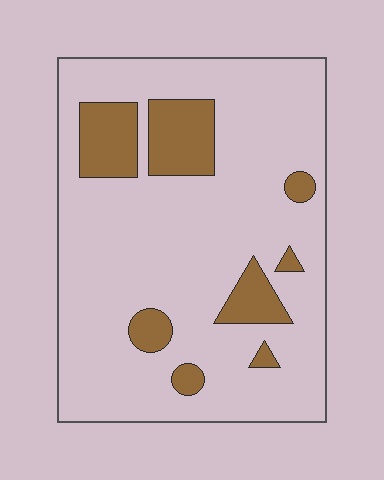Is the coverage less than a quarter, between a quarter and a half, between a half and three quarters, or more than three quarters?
Less than a quarter.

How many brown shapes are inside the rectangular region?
8.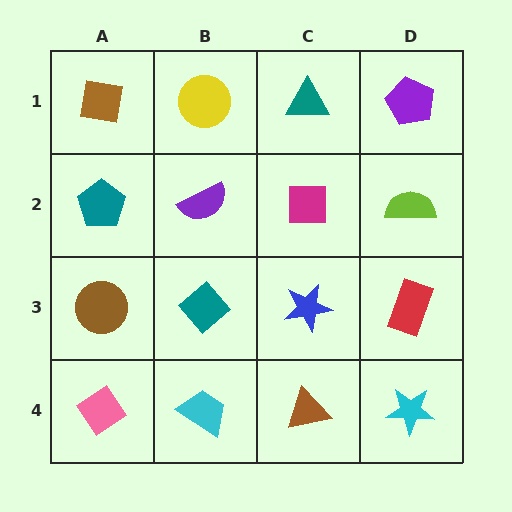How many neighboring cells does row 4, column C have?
3.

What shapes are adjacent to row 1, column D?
A lime semicircle (row 2, column D), a teal triangle (row 1, column C).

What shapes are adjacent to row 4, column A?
A brown circle (row 3, column A), a cyan trapezoid (row 4, column B).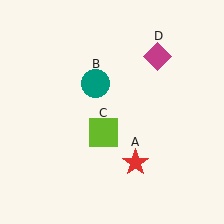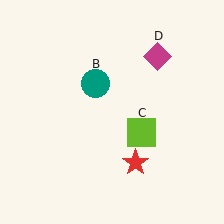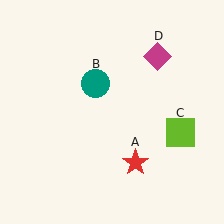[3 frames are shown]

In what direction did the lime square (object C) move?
The lime square (object C) moved right.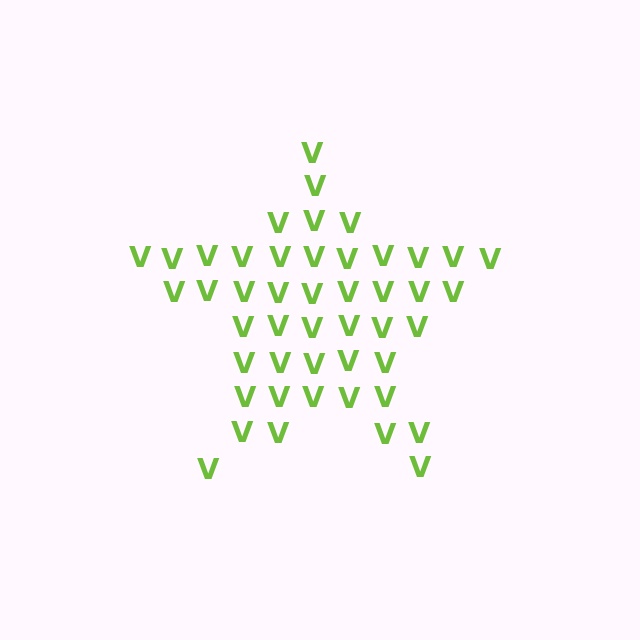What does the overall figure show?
The overall figure shows a star.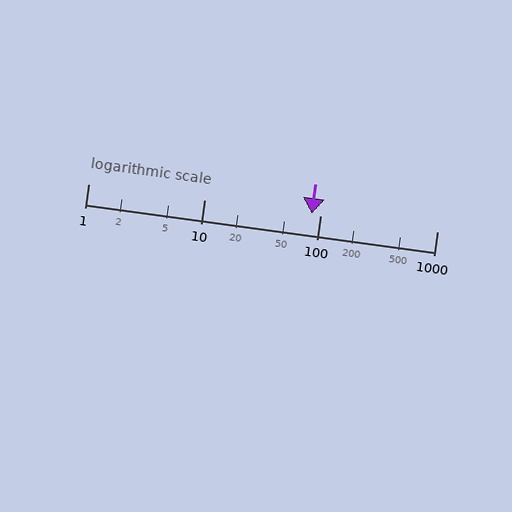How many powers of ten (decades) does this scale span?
The scale spans 3 decades, from 1 to 1000.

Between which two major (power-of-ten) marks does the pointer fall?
The pointer is between 10 and 100.